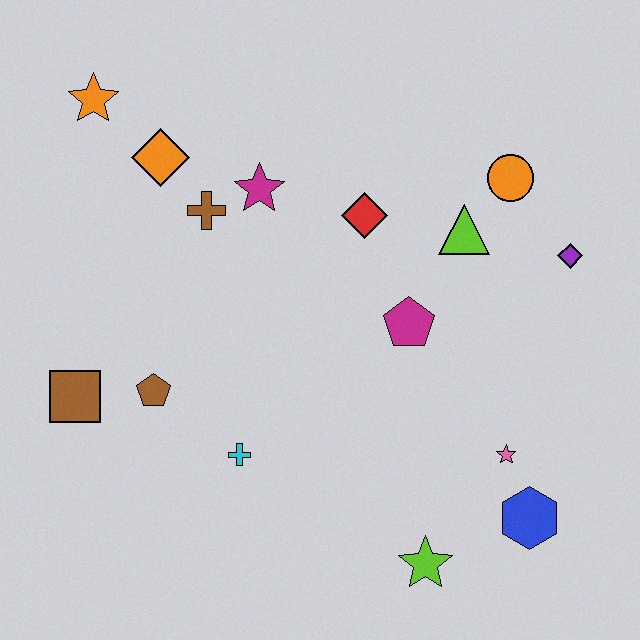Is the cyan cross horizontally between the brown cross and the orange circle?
Yes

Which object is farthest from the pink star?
The orange star is farthest from the pink star.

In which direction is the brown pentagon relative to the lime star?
The brown pentagon is to the left of the lime star.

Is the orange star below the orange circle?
No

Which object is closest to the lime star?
The blue hexagon is closest to the lime star.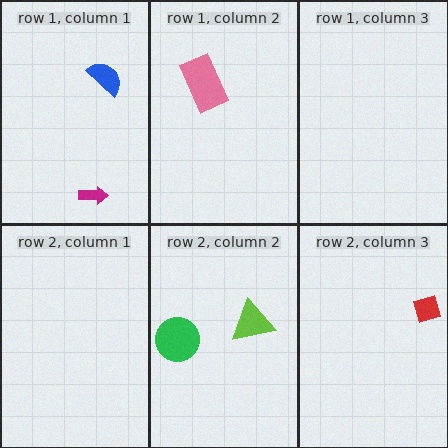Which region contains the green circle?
The row 2, column 2 region.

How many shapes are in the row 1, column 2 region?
1.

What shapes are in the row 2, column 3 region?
The red diamond.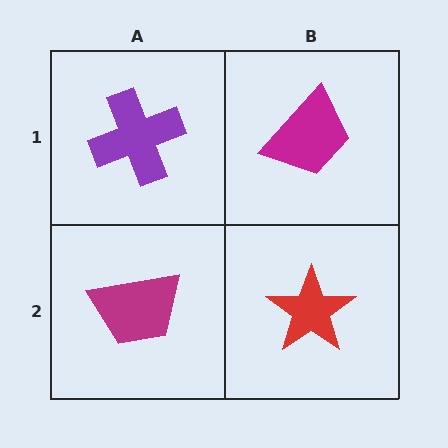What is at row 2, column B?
A red star.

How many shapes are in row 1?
2 shapes.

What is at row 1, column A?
A purple cross.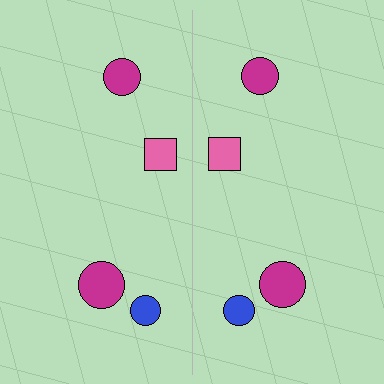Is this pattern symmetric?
Yes, this pattern has bilateral (reflection) symmetry.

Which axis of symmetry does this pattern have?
The pattern has a vertical axis of symmetry running through the center of the image.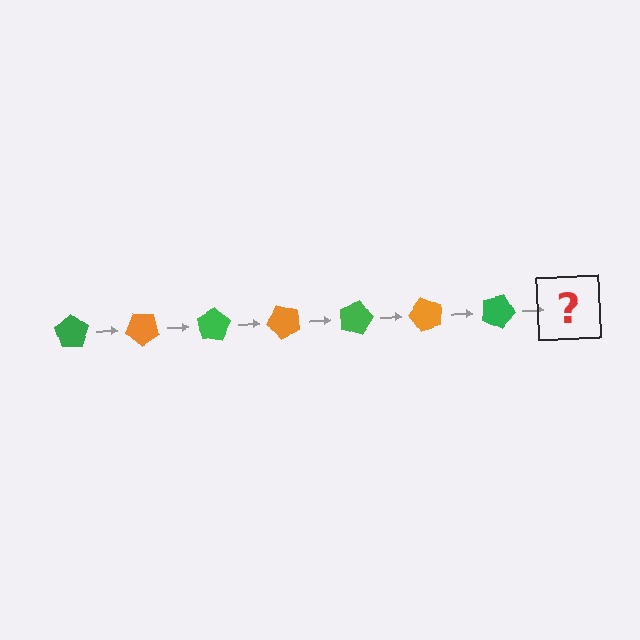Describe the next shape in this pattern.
It should be an orange pentagon, rotated 280 degrees from the start.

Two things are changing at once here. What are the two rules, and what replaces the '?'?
The two rules are that it rotates 40 degrees each step and the color cycles through green and orange. The '?' should be an orange pentagon, rotated 280 degrees from the start.